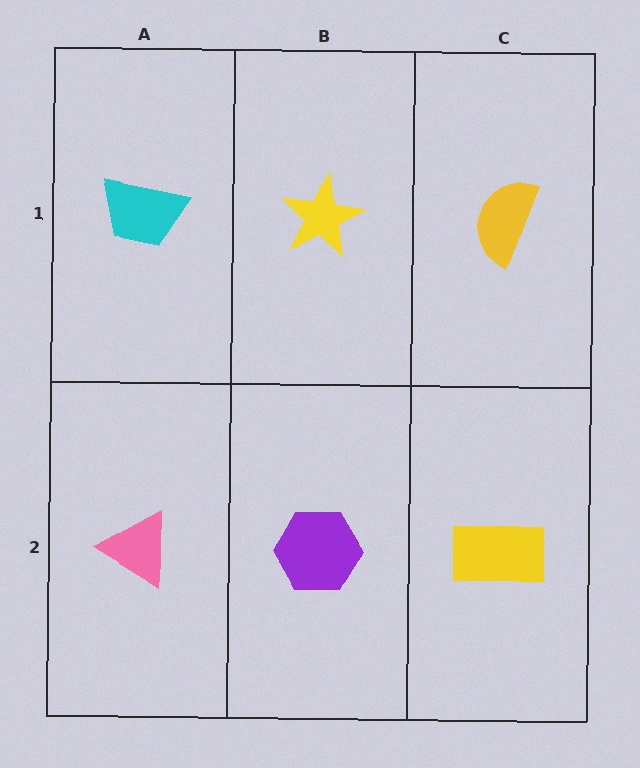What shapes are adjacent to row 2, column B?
A yellow star (row 1, column B), a pink triangle (row 2, column A), a yellow rectangle (row 2, column C).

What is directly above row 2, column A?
A cyan trapezoid.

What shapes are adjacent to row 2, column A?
A cyan trapezoid (row 1, column A), a purple hexagon (row 2, column B).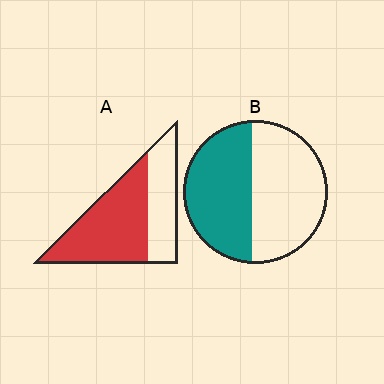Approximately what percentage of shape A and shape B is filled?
A is approximately 65% and B is approximately 45%.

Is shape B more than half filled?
Roughly half.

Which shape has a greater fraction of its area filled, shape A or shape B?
Shape A.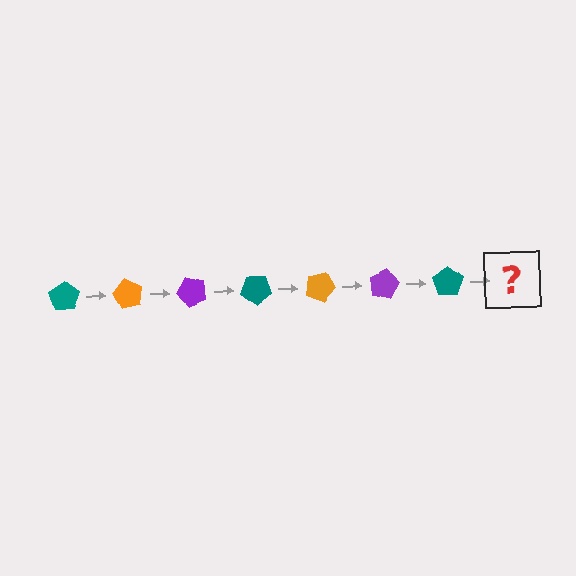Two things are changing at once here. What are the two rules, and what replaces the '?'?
The two rules are that it rotates 60 degrees each step and the color cycles through teal, orange, and purple. The '?' should be an orange pentagon, rotated 420 degrees from the start.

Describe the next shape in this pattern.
It should be an orange pentagon, rotated 420 degrees from the start.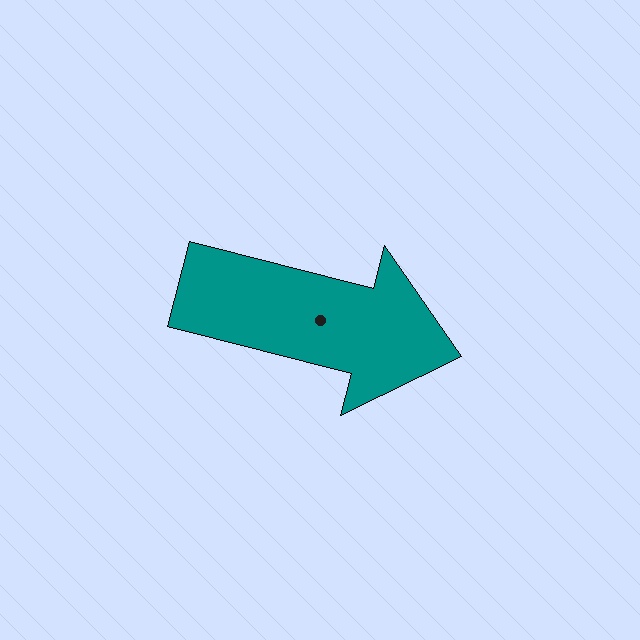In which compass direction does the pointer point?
East.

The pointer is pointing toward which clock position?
Roughly 3 o'clock.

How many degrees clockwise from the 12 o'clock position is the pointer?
Approximately 104 degrees.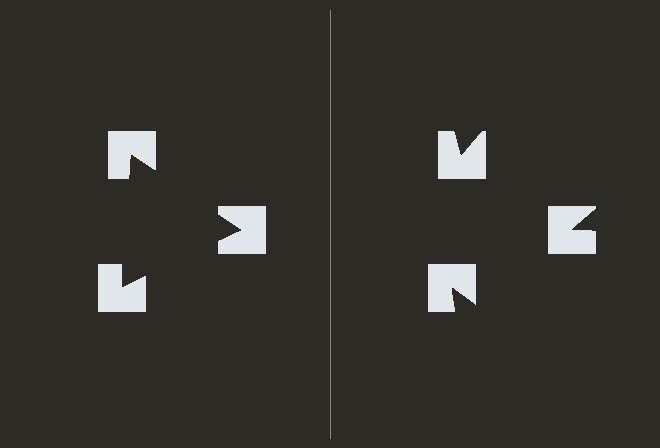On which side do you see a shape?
An illusory triangle appears on the left side. On the right side the wedge cuts are rotated, so no coherent shape forms.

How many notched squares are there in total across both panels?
6 — 3 on each side.